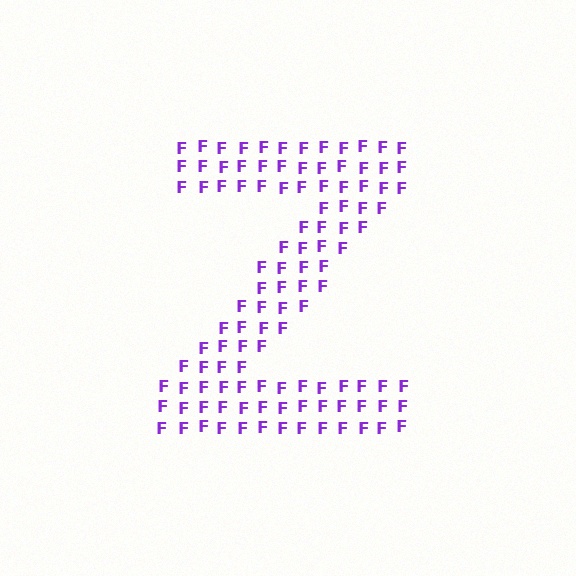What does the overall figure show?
The overall figure shows the letter Z.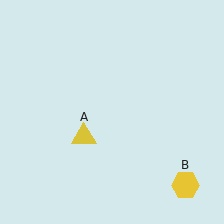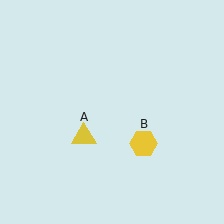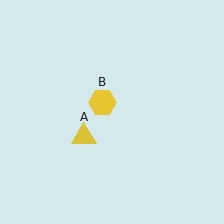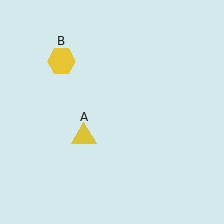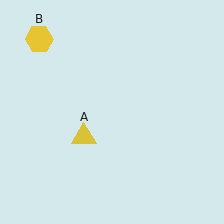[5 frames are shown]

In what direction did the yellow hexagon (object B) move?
The yellow hexagon (object B) moved up and to the left.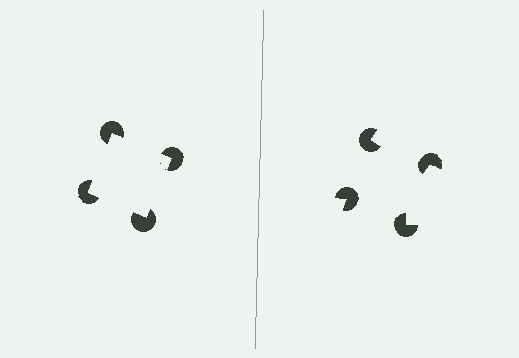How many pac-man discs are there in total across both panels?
8 — 4 on each side.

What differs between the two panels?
The pac-man discs are positioned identically on both sides; only the wedge orientations differ. On the left they align to a square; on the right they are misaligned.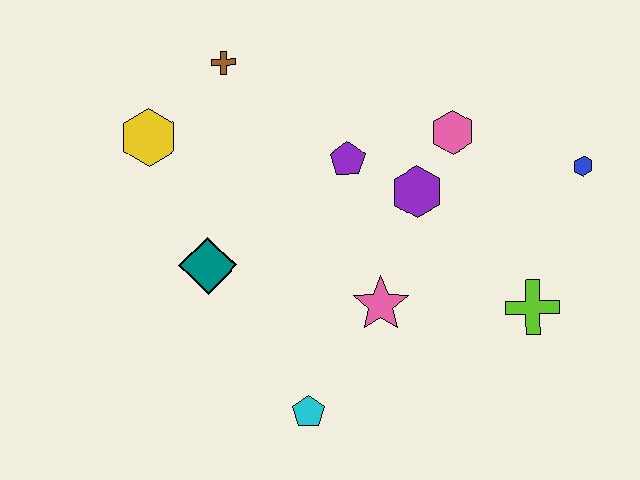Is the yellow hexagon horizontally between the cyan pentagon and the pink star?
No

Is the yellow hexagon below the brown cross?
Yes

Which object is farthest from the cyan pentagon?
The blue hexagon is farthest from the cyan pentagon.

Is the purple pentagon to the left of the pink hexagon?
Yes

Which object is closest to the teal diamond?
The yellow hexagon is closest to the teal diamond.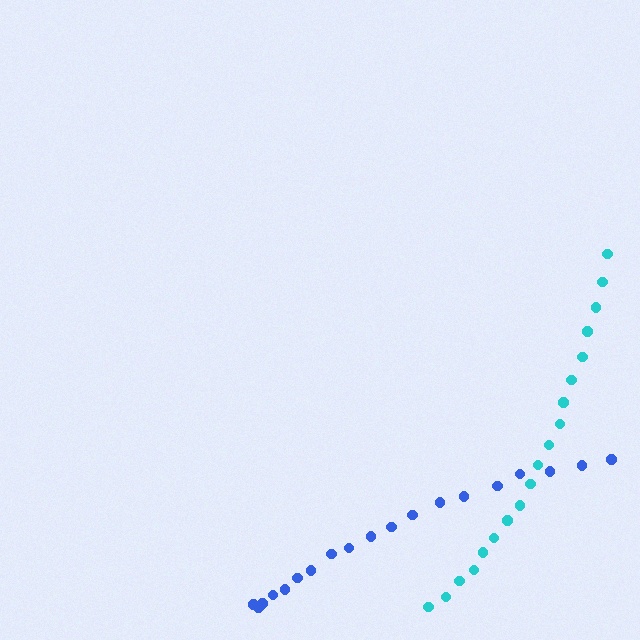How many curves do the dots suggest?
There are 2 distinct paths.